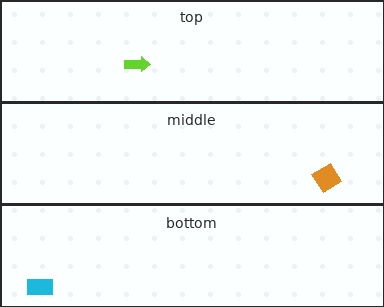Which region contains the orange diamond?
The middle region.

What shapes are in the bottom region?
The cyan rectangle.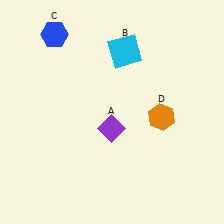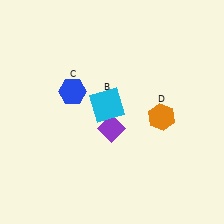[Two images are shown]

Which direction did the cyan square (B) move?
The cyan square (B) moved down.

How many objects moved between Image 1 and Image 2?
2 objects moved between the two images.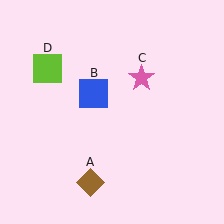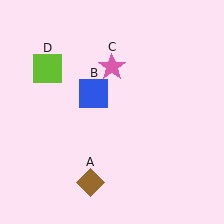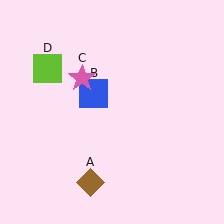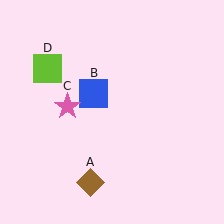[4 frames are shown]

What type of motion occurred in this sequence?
The pink star (object C) rotated counterclockwise around the center of the scene.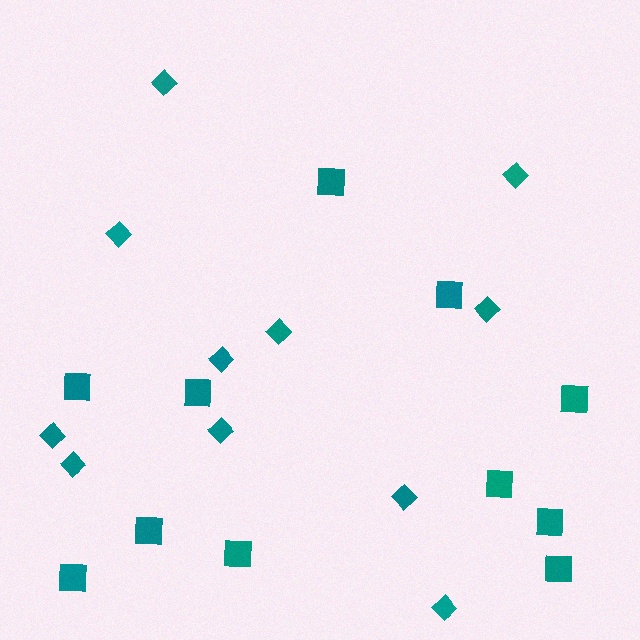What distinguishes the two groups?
There are 2 groups: one group of diamonds (11) and one group of squares (11).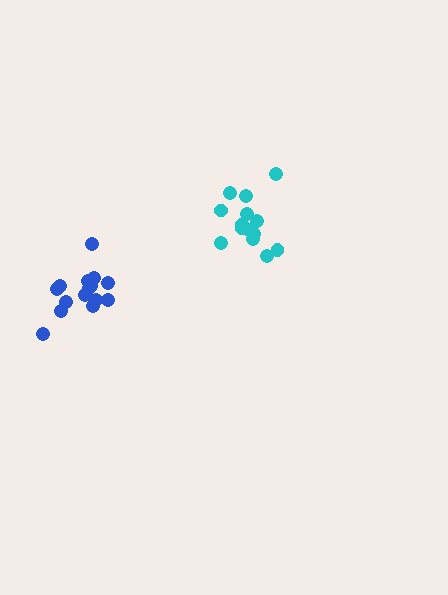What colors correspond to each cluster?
The clusters are colored: cyan, blue.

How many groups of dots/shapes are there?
There are 2 groups.